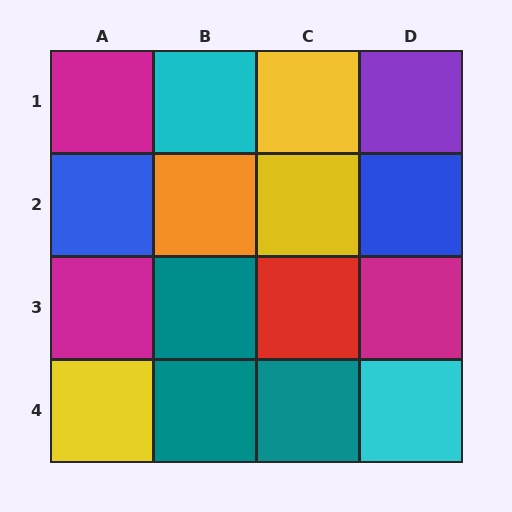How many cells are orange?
1 cell is orange.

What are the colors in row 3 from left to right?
Magenta, teal, red, magenta.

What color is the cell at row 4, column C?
Teal.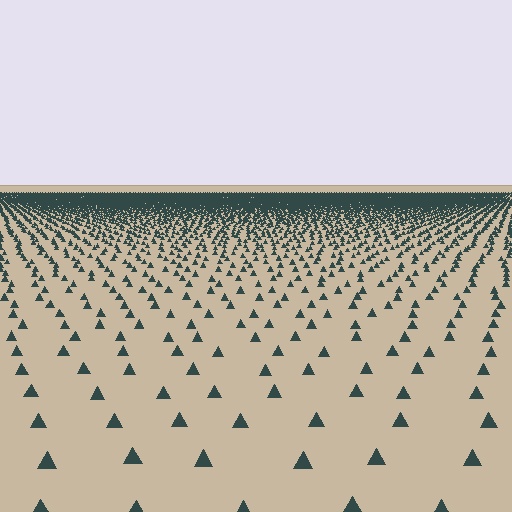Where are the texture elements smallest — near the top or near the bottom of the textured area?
Near the top.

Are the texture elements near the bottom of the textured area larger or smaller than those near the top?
Larger. Near the bottom, elements are closer to the viewer and appear at a bigger on-screen size.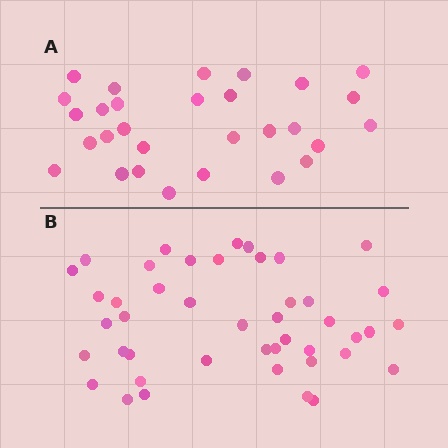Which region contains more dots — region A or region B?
Region B (the bottom region) has more dots.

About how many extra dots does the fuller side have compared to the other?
Region B has approximately 15 more dots than region A.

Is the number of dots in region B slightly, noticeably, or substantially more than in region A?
Region B has substantially more. The ratio is roughly 1.5 to 1.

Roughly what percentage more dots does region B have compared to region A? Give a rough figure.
About 50% more.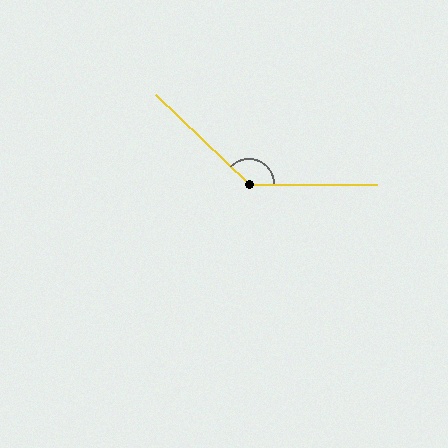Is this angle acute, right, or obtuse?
It is obtuse.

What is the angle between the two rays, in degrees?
Approximately 136 degrees.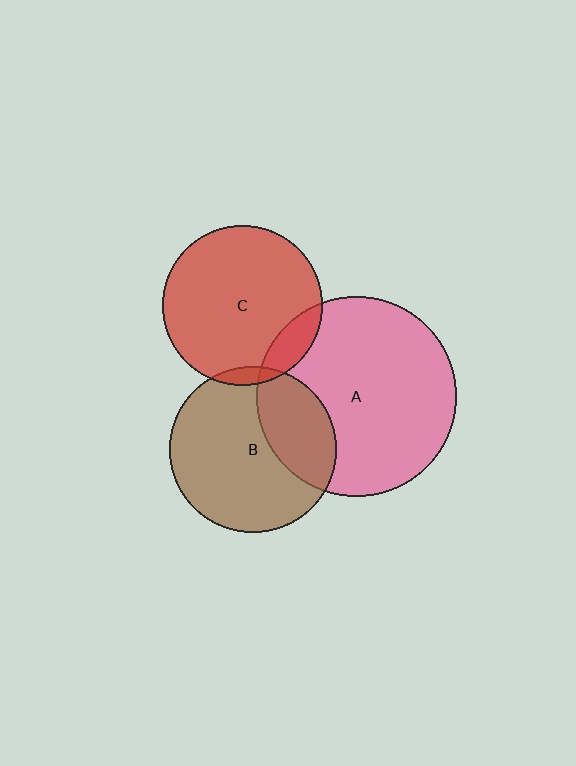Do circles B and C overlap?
Yes.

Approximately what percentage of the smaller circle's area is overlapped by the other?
Approximately 5%.